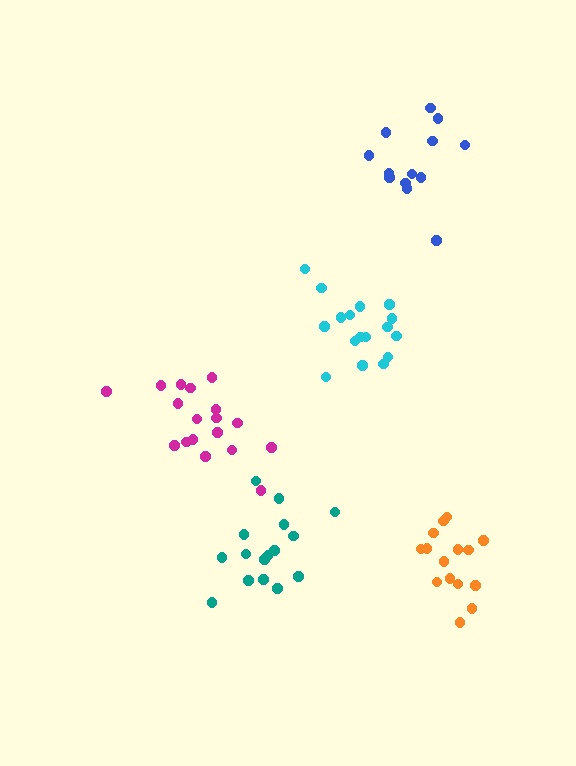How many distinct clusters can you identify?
There are 5 distinct clusters.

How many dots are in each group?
Group 1: 16 dots, Group 2: 18 dots, Group 3: 13 dots, Group 4: 15 dots, Group 5: 17 dots (79 total).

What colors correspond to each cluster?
The clusters are colored: teal, magenta, blue, orange, cyan.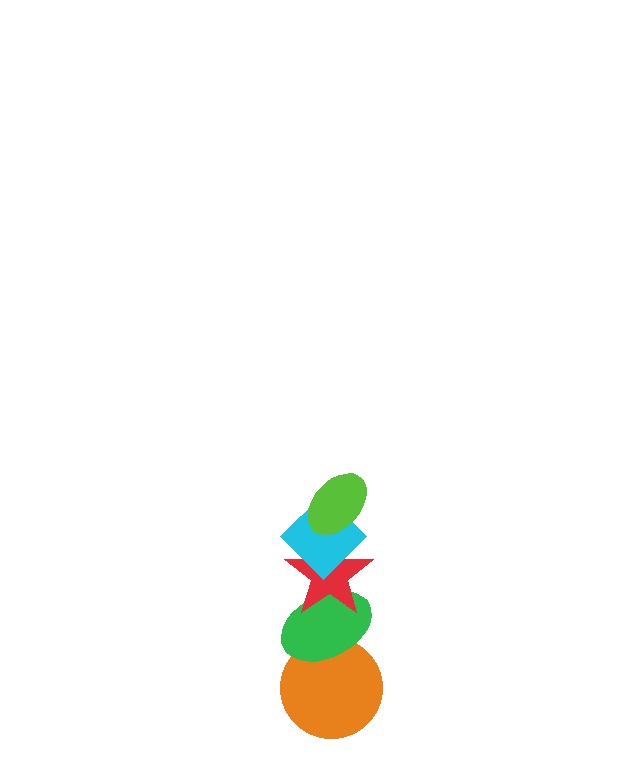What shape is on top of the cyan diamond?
The lime ellipse is on top of the cyan diamond.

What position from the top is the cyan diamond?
The cyan diamond is 2nd from the top.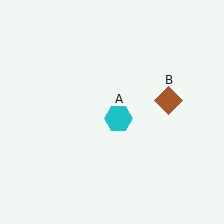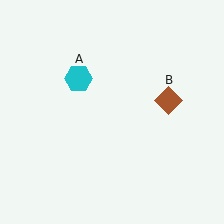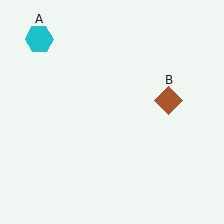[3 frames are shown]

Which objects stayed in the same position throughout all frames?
Brown diamond (object B) remained stationary.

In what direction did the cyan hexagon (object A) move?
The cyan hexagon (object A) moved up and to the left.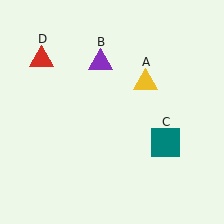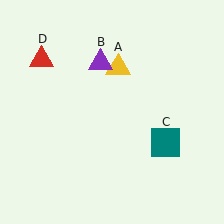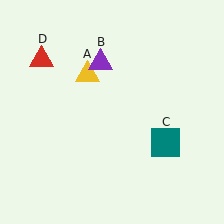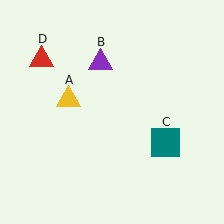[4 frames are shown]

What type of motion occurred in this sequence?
The yellow triangle (object A) rotated counterclockwise around the center of the scene.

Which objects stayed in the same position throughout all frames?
Purple triangle (object B) and teal square (object C) and red triangle (object D) remained stationary.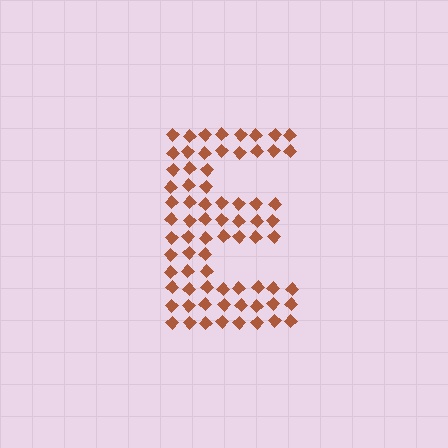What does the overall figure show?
The overall figure shows the letter E.